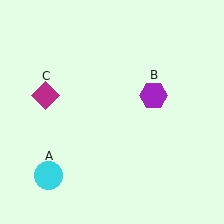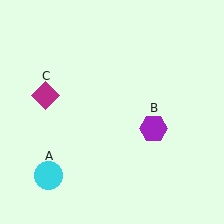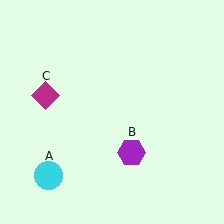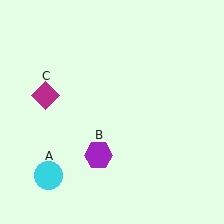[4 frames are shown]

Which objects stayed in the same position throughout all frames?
Cyan circle (object A) and magenta diamond (object C) remained stationary.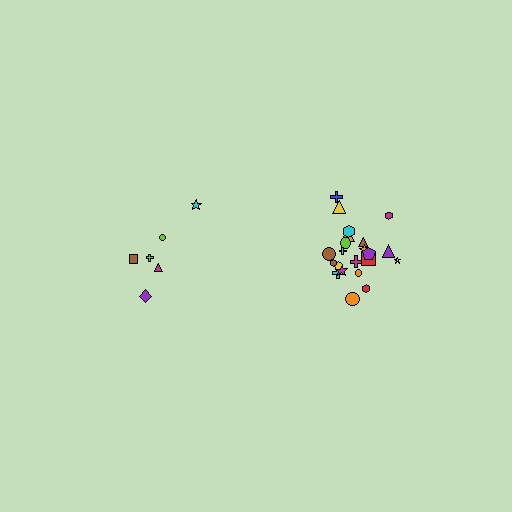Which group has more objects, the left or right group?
The right group.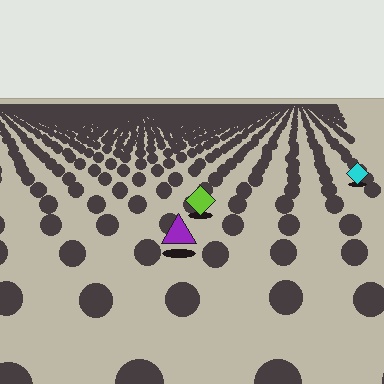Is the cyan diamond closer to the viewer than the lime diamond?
No. The lime diamond is closer — you can tell from the texture gradient: the ground texture is coarser near it.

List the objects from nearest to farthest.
From nearest to farthest: the purple triangle, the lime diamond, the cyan diamond.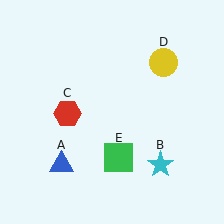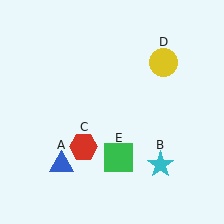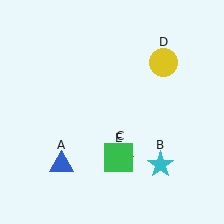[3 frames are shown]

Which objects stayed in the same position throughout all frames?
Blue triangle (object A) and cyan star (object B) and yellow circle (object D) and green square (object E) remained stationary.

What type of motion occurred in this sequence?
The red hexagon (object C) rotated counterclockwise around the center of the scene.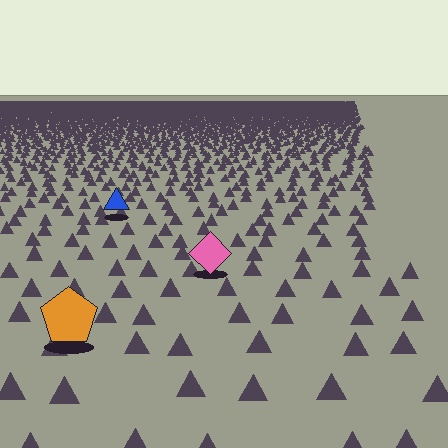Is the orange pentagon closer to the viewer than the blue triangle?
Yes. The orange pentagon is closer — you can tell from the texture gradient: the ground texture is coarser near it.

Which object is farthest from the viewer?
The blue triangle is farthest from the viewer. It appears smaller and the ground texture around it is denser.